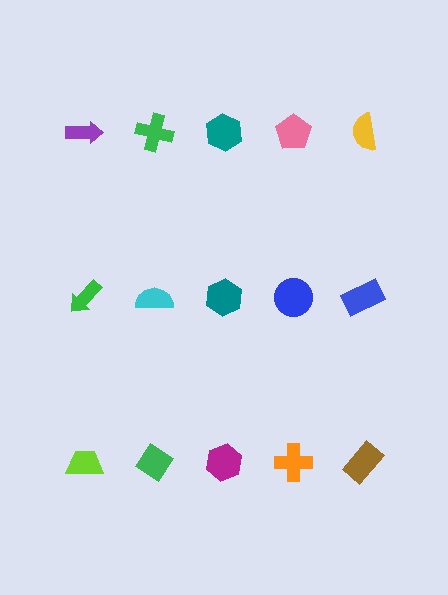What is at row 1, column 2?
A green cross.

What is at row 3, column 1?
A lime trapezoid.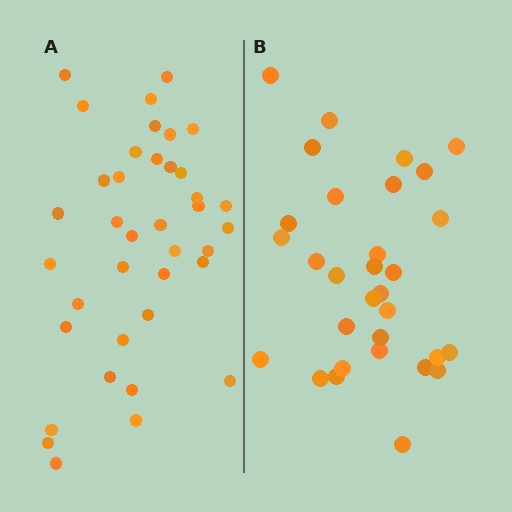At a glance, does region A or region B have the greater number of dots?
Region A (the left region) has more dots.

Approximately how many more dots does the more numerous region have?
Region A has roughly 8 or so more dots than region B.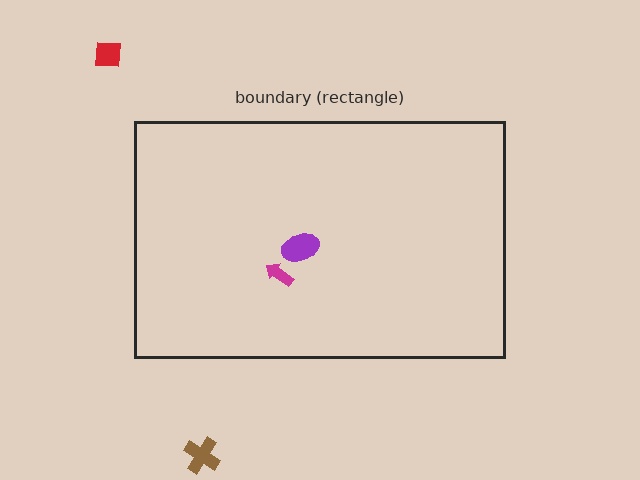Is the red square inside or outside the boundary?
Outside.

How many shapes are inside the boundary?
2 inside, 2 outside.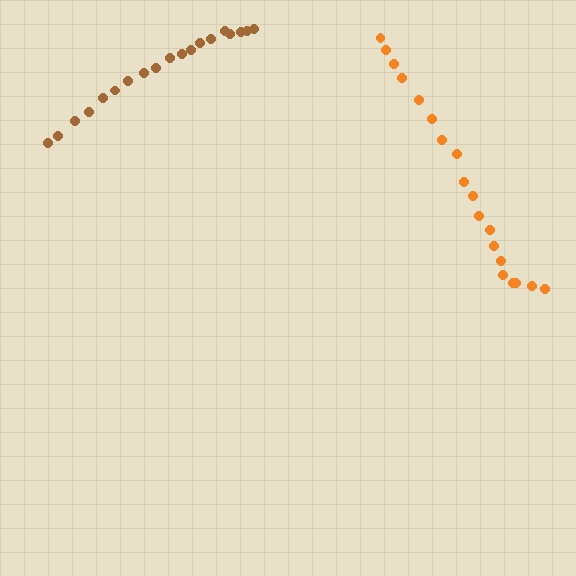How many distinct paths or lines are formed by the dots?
There are 2 distinct paths.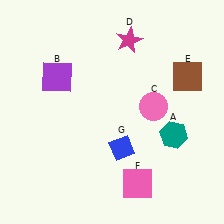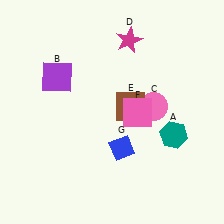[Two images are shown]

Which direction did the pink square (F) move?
The pink square (F) moved up.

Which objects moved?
The objects that moved are: the brown square (E), the pink square (F).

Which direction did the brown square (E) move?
The brown square (E) moved left.